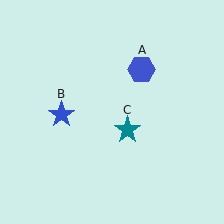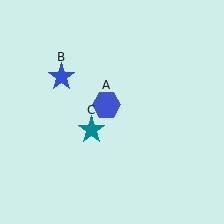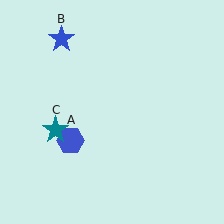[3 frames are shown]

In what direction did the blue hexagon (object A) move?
The blue hexagon (object A) moved down and to the left.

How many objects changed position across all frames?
3 objects changed position: blue hexagon (object A), blue star (object B), teal star (object C).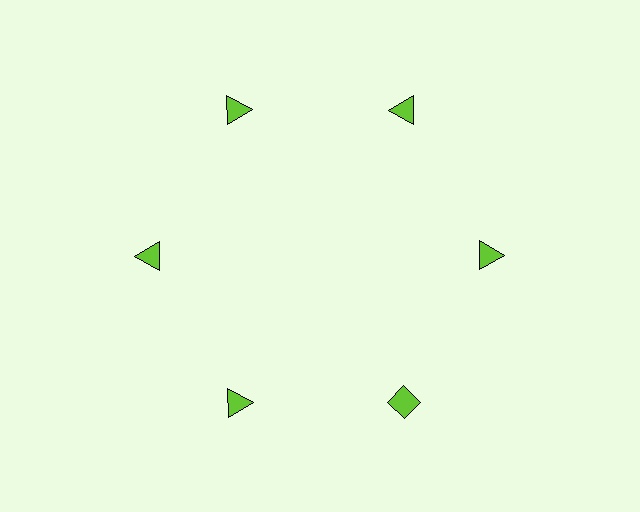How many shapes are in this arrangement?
There are 6 shapes arranged in a ring pattern.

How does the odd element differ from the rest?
It has a different shape: diamond instead of triangle.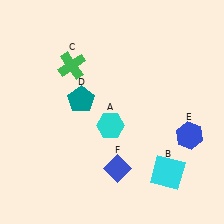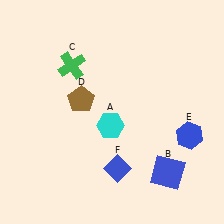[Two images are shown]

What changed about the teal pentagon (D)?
In Image 1, D is teal. In Image 2, it changed to brown.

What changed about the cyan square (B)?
In Image 1, B is cyan. In Image 2, it changed to blue.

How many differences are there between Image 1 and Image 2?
There are 2 differences between the two images.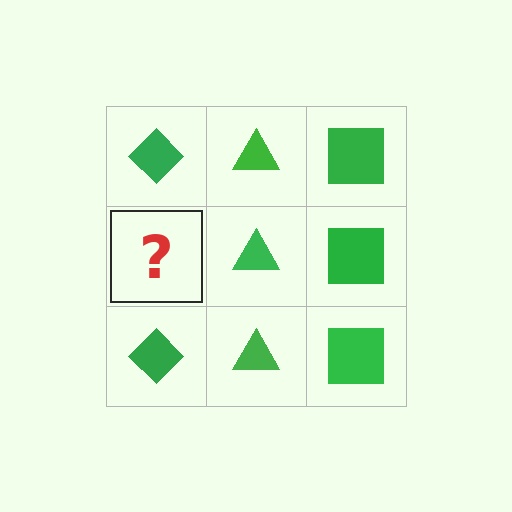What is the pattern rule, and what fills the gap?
The rule is that each column has a consistent shape. The gap should be filled with a green diamond.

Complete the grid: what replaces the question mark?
The question mark should be replaced with a green diamond.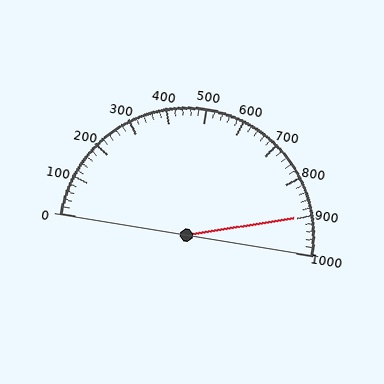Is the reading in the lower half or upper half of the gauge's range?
The reading is in the upper half of the range (0 to 1000).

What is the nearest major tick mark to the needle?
The nearest major tick mark is 900.